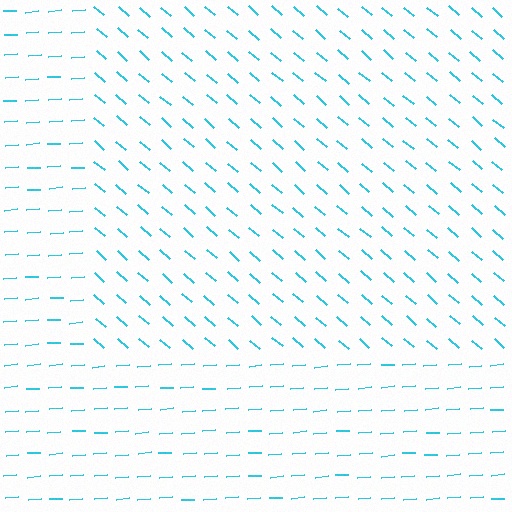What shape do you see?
I see a rectangle.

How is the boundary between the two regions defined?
The boundary is defined purely by a change in line orientation (approximately 45 degrees difference). All lines are the same color and thickness.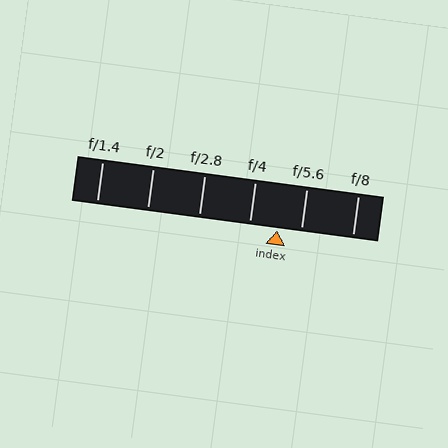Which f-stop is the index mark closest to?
The index mark is closest to f/5.6.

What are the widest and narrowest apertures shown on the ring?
The widest aperture shown is f/1.4 and the narrowest is f/8.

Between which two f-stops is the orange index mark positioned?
The index mark is between f/4 and f/5.6.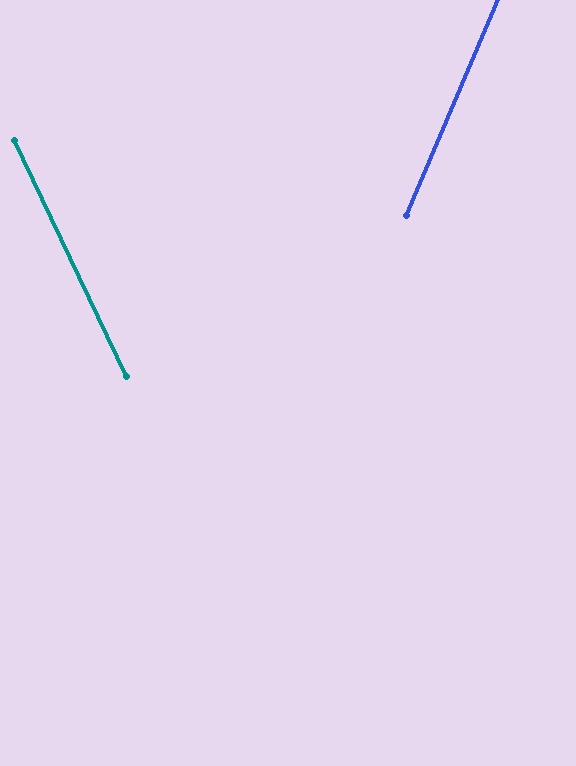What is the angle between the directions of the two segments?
Approximately 48 degrees.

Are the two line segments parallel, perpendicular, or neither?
Neither parallel nor perpendicular — they differ by about 48°.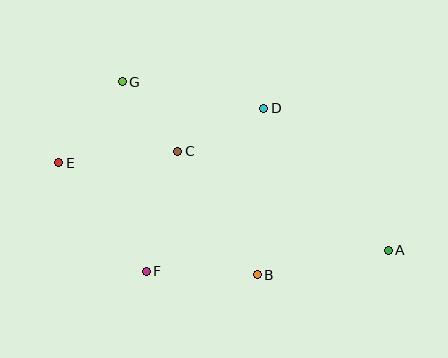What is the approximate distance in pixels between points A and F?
The distance between A and F is approximately 243 pixels.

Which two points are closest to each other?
Points C and G are closest to each other.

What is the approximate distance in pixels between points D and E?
The distance between D and E is approximately 212 pixels.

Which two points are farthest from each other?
Points A and E are farthest from each other.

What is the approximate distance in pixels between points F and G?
The distance between F and G is approximately 191 pixels.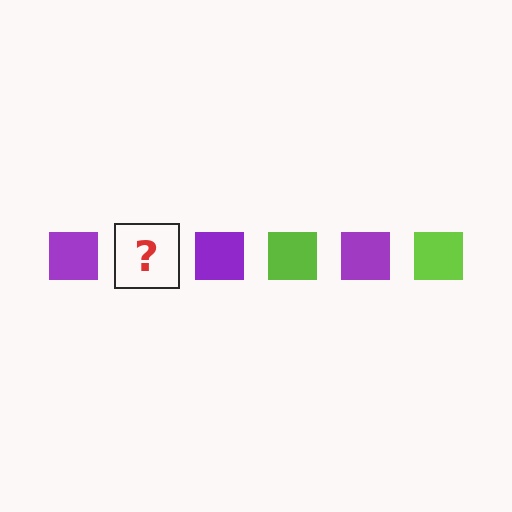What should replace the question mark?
The question mark should be replaced with a lime square.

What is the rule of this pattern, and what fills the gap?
The rule is that the pattern cycles through purple, lime squares. The gap should be filled with a lime square.